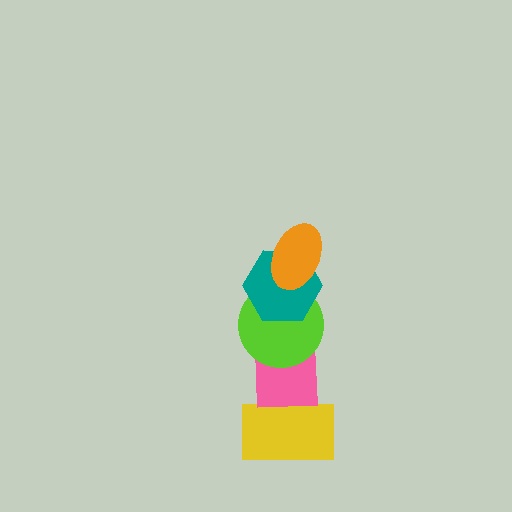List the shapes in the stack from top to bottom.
From top to bottom: the orange ellipse, the teal hexagon, the lime circle, the pink square, the yellow rectangle.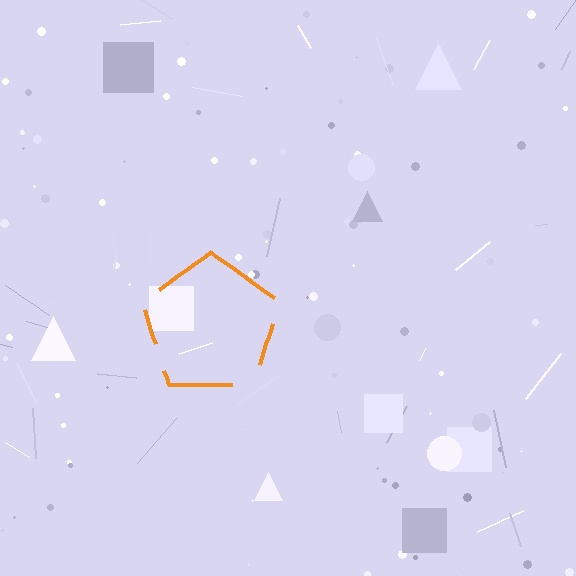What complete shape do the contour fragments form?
The contour fragments form a pentagon.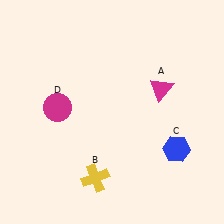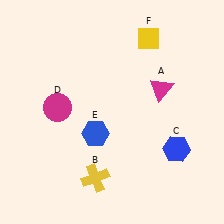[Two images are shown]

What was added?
A blue hexagon (E), a yellow diamond (F) were added in Image 2.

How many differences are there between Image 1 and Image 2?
There are 2 differences between the two images.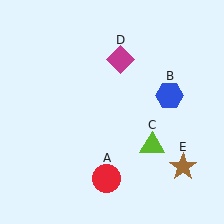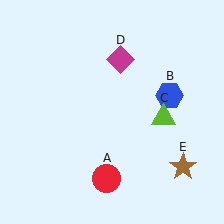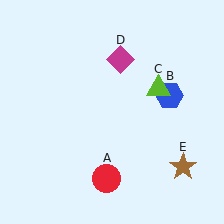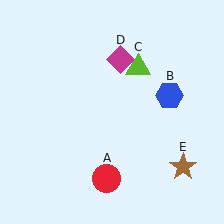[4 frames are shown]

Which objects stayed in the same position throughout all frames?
Red circle (object A) and blue hexagon (object B) and magenta diamond (object D) and brown star (object E) remained stationary.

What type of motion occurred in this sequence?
The lime triangle (object C) rotated counterclockwise around the center of the scene.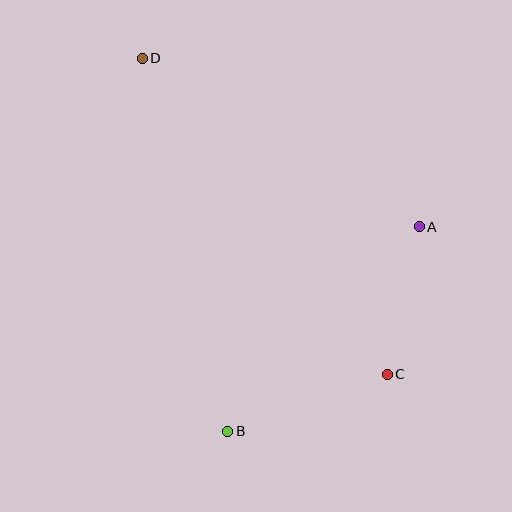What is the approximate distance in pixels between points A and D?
The distance between A and D is approximately 324 pixels.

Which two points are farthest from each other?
Points C and D are farthest from each other.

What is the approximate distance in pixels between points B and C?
The distance between B and C is approximately 169 pixels.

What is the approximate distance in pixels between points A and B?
The distance between A and B is approximately 280 pixels.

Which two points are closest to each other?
Points A and C are closest to each other.